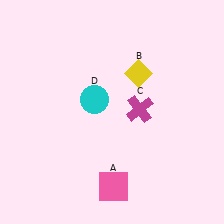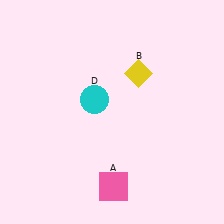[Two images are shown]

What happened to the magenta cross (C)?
The magenta cross (C) was removed in Image 2. It was in the top-right area of Image 1.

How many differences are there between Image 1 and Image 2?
There is 1 difference between the two images.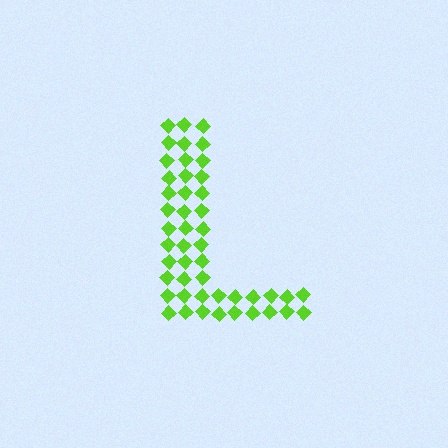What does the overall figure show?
The overall figure shows the letter L.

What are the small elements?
The small elements are diamonds.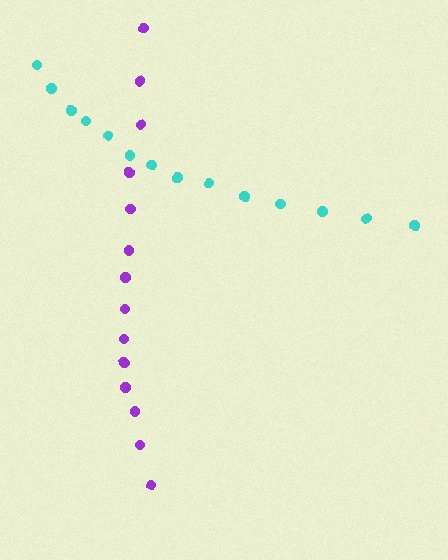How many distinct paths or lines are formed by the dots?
There are 2 distinct paths.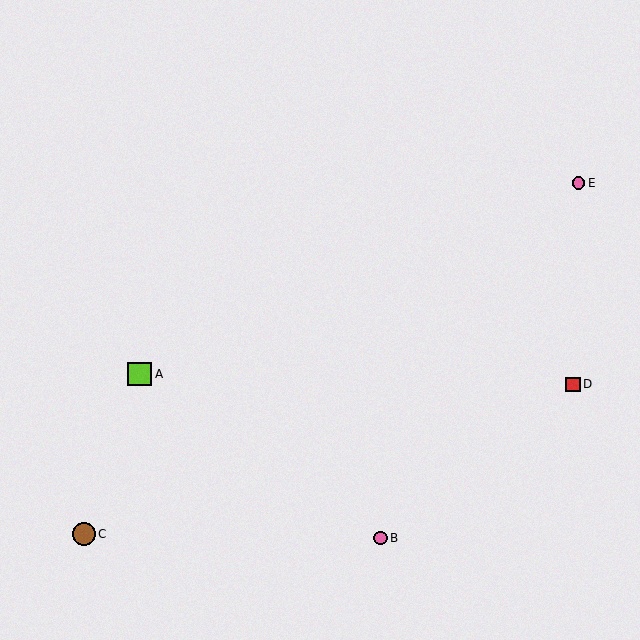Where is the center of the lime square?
The center of the lime square is at (140, 374).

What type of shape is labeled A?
Shape A is a lime square.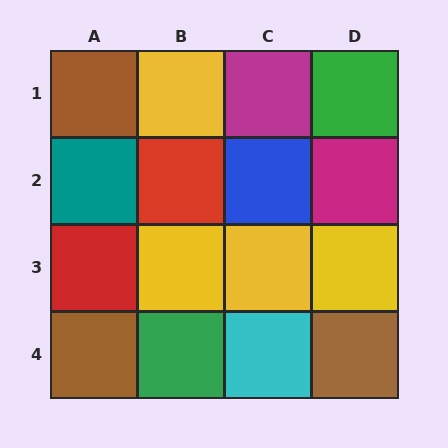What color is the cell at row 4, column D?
Brown.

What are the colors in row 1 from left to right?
Brown, yellow, magenta, green.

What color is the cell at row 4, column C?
Cyan.